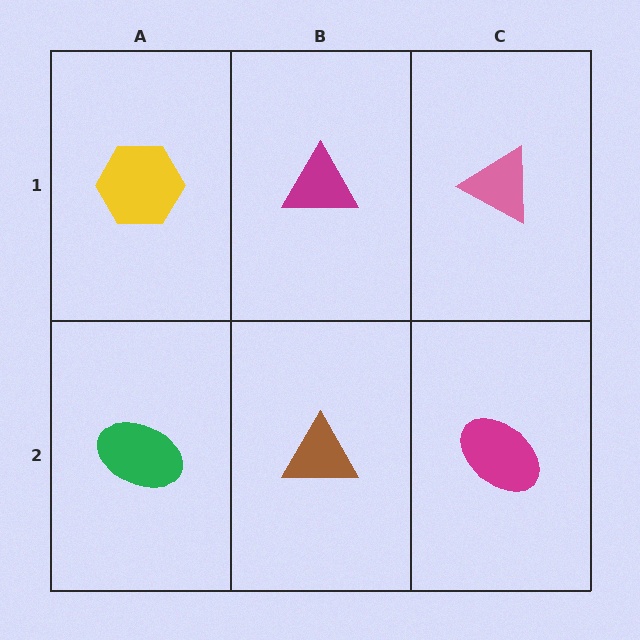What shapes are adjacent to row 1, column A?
A green ellipse (row 2, column A), a magenta triangle (row 1, column B).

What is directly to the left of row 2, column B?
A green ellipse.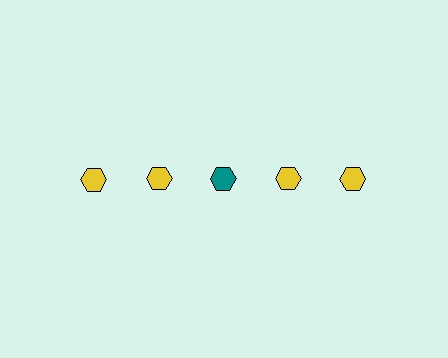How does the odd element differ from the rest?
It has a different color: teal instead of yellow.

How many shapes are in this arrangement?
There are 5 shapes arranged in a grid pattern.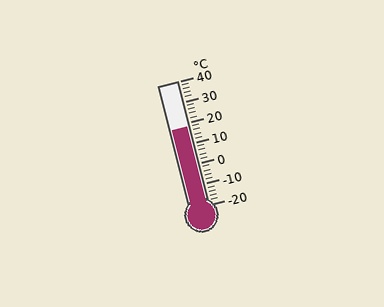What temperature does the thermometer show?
The thermometer shows approximately 18°C.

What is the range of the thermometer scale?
The thermometer scale ranges from -20°C to 40°C.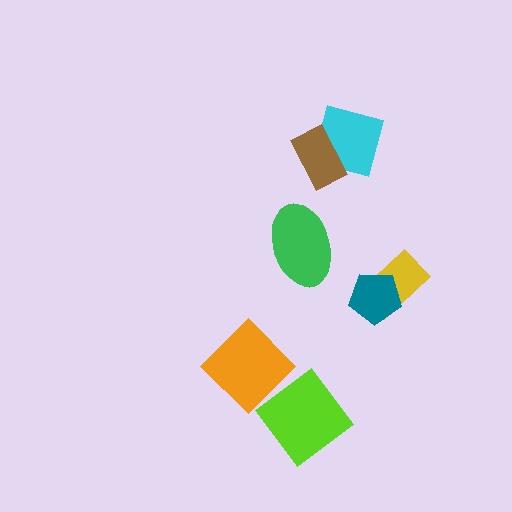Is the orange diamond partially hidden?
Yes, it is partially covered by another shape.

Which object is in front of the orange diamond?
The lime diamond is in front of the orange diamond.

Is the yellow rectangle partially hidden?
Yes, it is partially covered by another shape.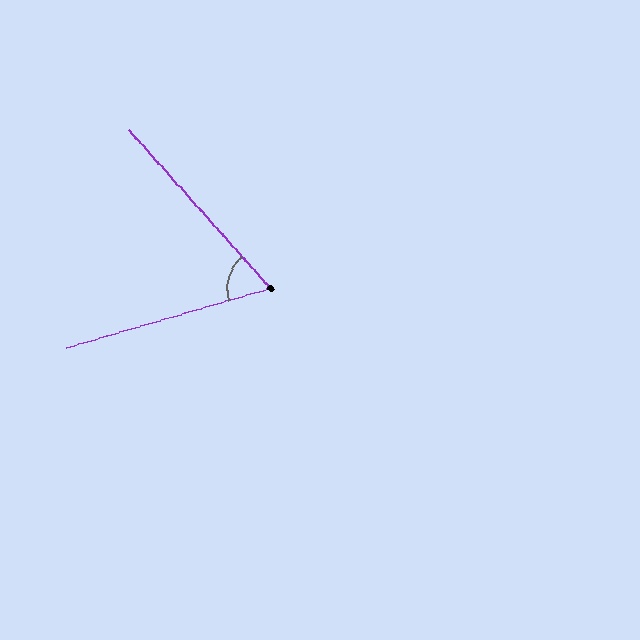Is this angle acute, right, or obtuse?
It is acute.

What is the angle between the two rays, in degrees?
Approximately 64 degrees.